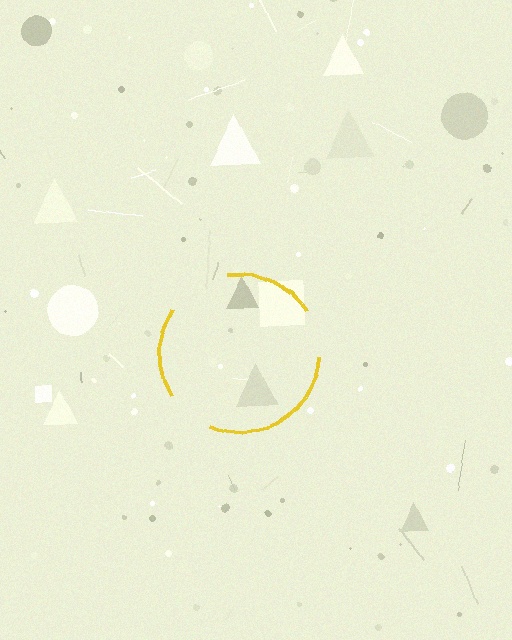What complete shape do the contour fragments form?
The contour fragments form a circle.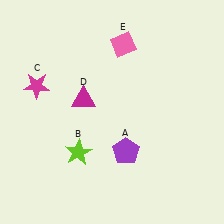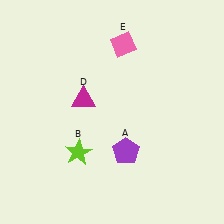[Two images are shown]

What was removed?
The magenta star (C) was removed in Image 2.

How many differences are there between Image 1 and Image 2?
There is 1 difference between the two images.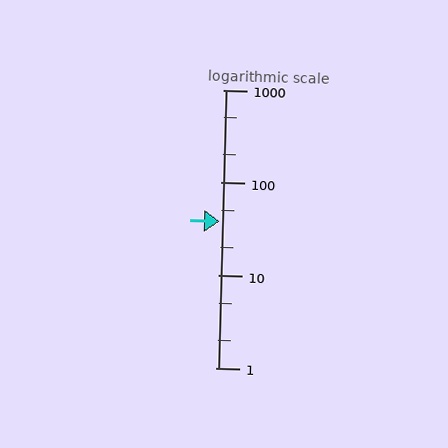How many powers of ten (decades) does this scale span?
The scale spans 3 decades, from 1 to 1000.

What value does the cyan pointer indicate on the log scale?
The pointer indicates approximately 38.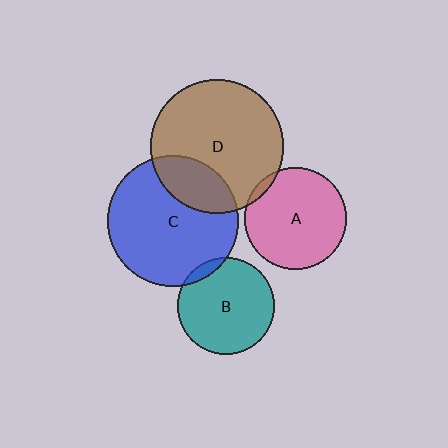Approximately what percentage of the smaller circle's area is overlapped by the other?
Approximately 5%.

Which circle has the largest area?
Circle D (brown).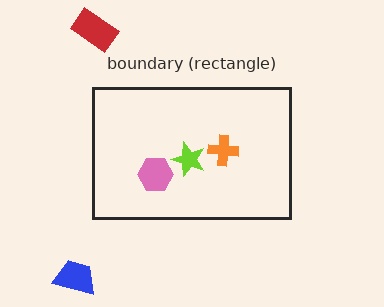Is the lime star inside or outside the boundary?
Inside.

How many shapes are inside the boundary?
3 inside, 2 outside.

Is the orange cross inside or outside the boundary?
Inside.